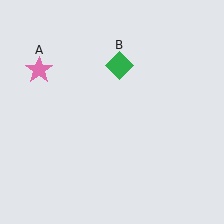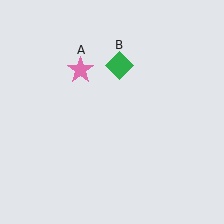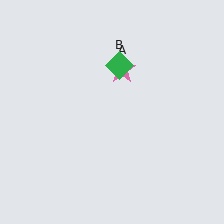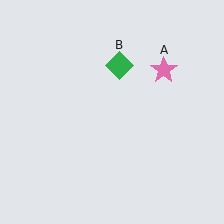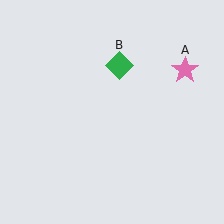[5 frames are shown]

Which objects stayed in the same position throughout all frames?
Green diamond (object B) remained stationary.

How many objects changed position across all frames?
1 object changed position: pink star (object A).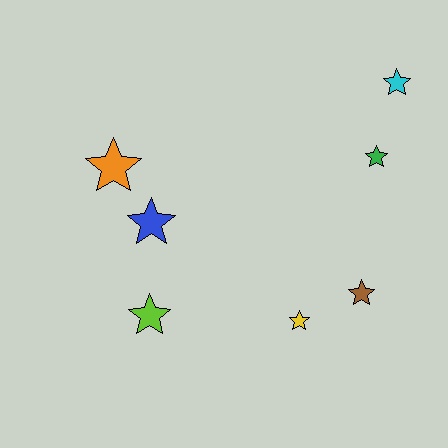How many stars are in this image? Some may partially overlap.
There are 7 stars.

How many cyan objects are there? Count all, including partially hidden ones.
There is 1 cyan object.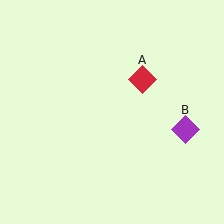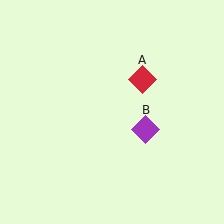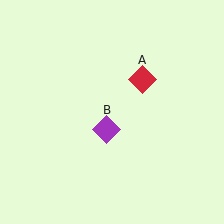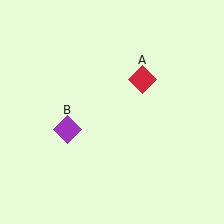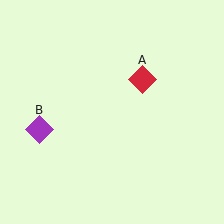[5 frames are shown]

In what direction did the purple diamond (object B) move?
The purple diamond (object B) moved left.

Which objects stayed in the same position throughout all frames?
Red diamond (object A) remained stationary.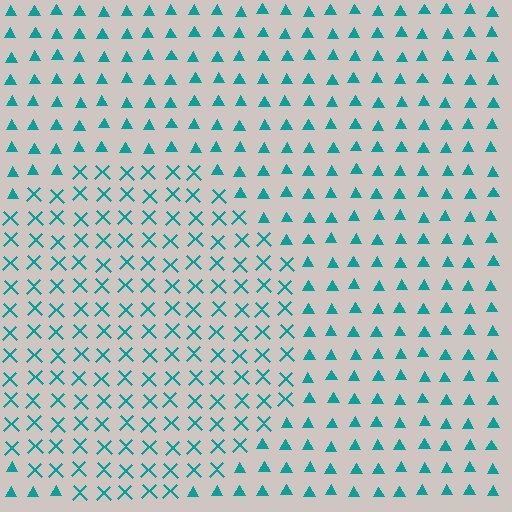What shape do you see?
I see a circle.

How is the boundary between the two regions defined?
The boundary is defined by a change in element shape: X marks inside vs. triangles outside. All elements share the same color and spacing.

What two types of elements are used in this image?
The image uses X marks inside the circle region and triangles outside it.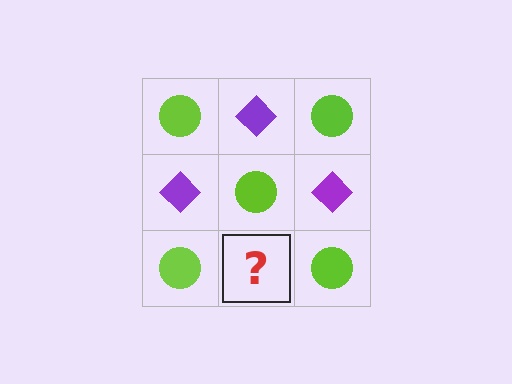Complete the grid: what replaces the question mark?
The question mark should be replaced with a purple diamond.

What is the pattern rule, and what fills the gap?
The rule is that it alternates lime circle and purple diamond in a checkerboard pattern. The gap should be filled with a purple diamond.